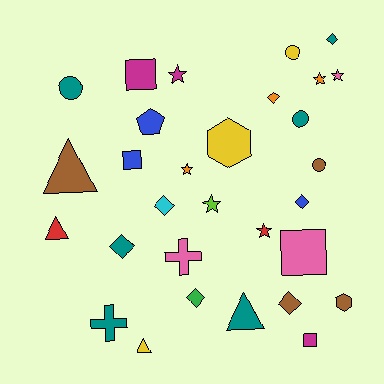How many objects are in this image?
There are 30 objects.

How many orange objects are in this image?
There are 3 orange objects.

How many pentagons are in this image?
There is 1 pentagon.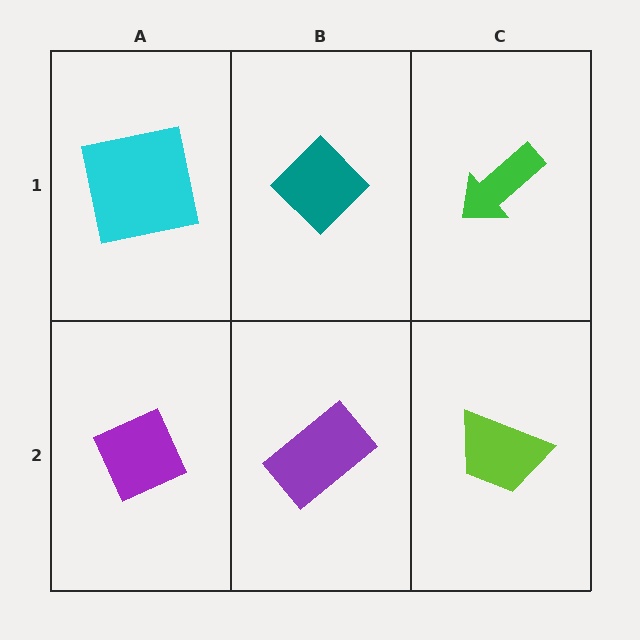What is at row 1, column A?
A cyan square.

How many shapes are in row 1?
3 shapes.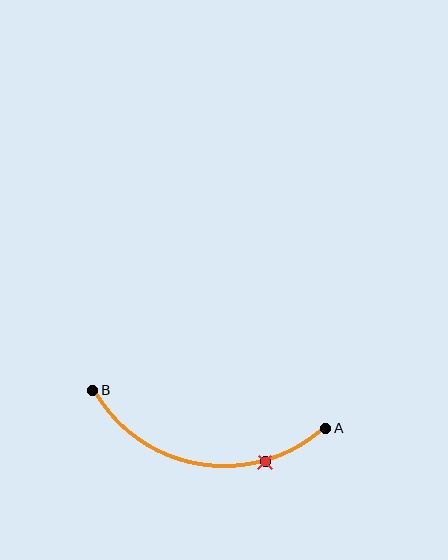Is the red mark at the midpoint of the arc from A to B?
No. The red mark lies on the arc but is closer to endpoint A. The arc midpoint would be at the point on the curve equidistant along the arc from both A and B.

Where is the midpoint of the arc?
The arc midpoint is the point on the curve farthest from the straight line joining A and B. It sits below that line.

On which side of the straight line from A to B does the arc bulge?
The arc bulges below the straight line connecting A and B.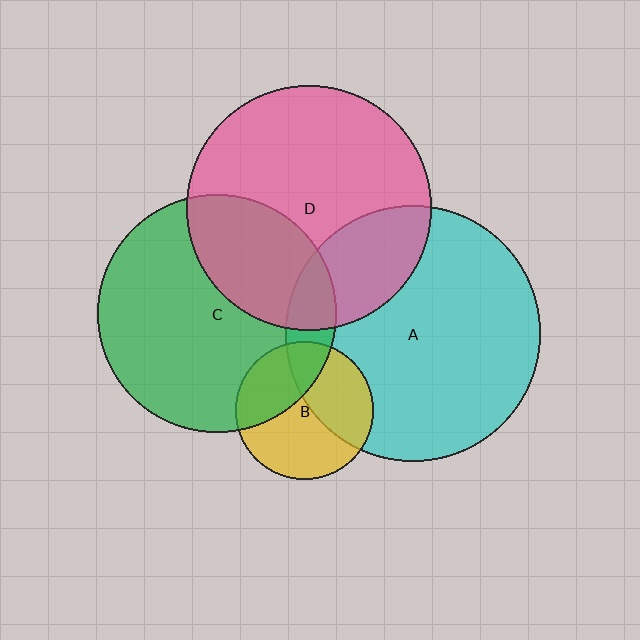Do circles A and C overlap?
Yes.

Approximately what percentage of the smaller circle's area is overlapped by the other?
Approximately 10%.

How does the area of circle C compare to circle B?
Approximately 3.0 times.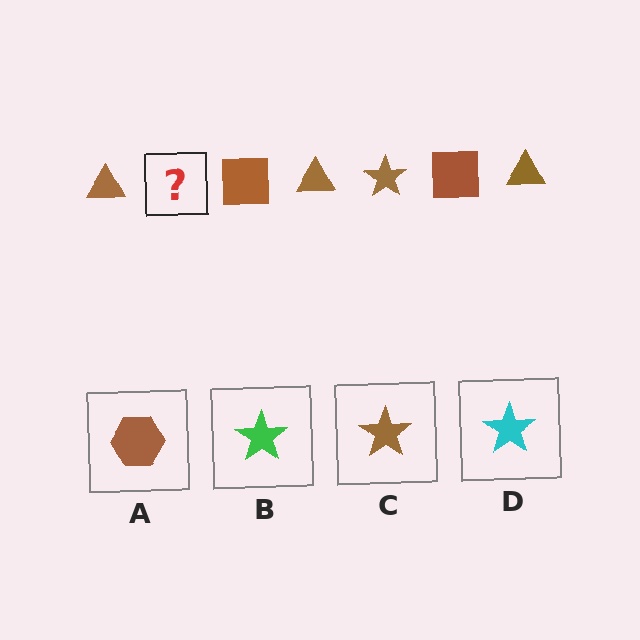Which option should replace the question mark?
Option C.